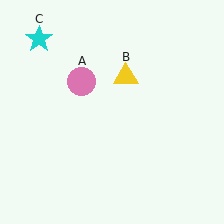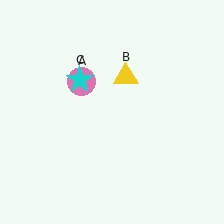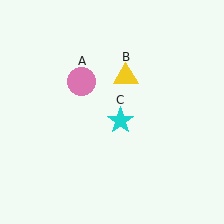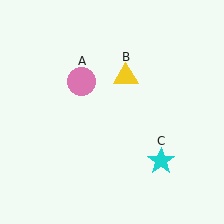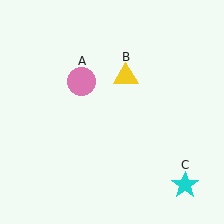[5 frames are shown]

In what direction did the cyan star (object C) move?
The cyan star (object C) moved down and to the right.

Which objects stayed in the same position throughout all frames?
Pink circle (object A) and yellow triangle (object B) remained stationary.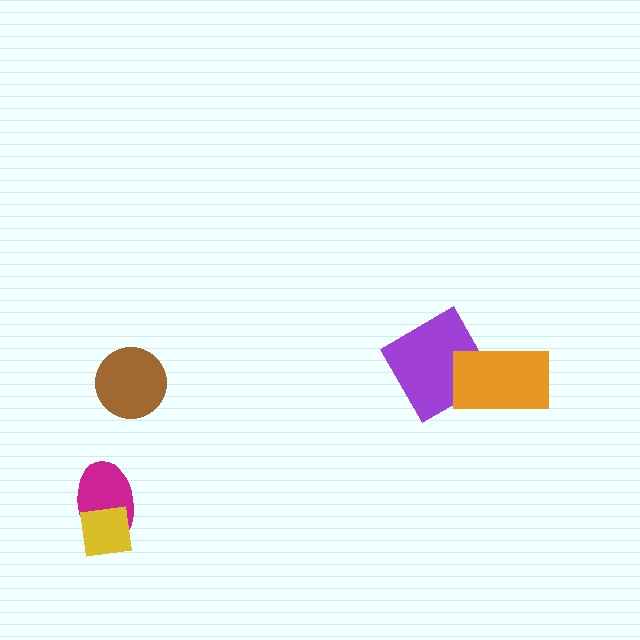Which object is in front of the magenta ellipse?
The yellow square is in front of the magenta ellipse.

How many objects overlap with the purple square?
1 object overlaps with the purple square.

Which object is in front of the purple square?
The orange rectangle is in front of the purple square.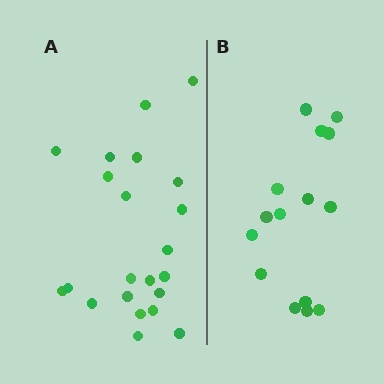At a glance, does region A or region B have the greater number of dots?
Region A (the left region) has more dots.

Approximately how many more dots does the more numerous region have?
Region A has roughly 8 or so more dots than region B.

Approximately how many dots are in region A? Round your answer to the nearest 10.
About 20 dots. (The exact count is 22, which rounds to 20.)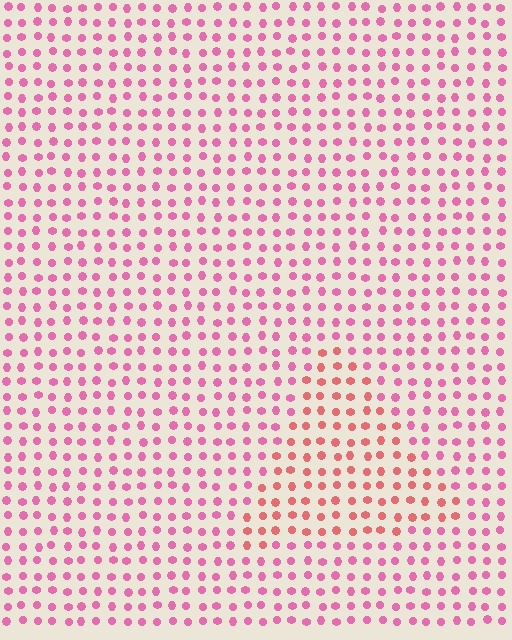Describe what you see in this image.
The image is filled with small pink elements in a uniform arrangement. A triangle-shaped region is visible where the elements are tinted to a slightly different hue, forming a subtle color boundary.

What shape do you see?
I see a triangle.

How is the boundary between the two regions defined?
The boundary is defined purely by a slight shift in hue (about 31 degrees). Spacing, size, and orientation are identical on both sides.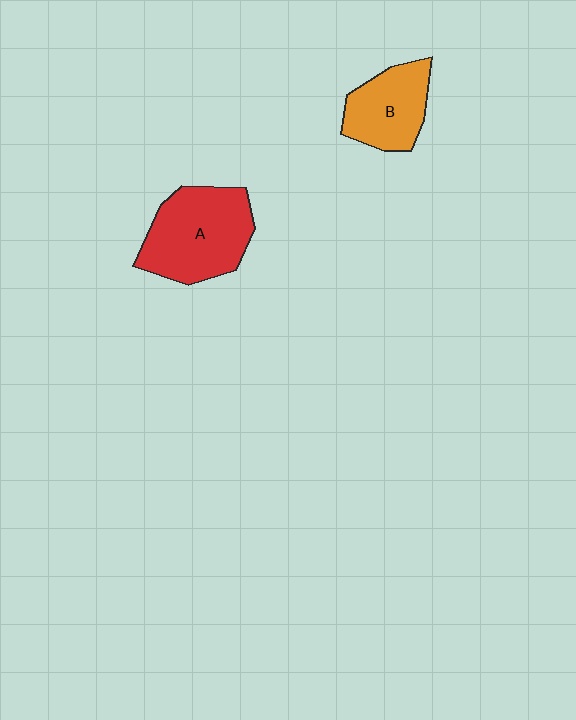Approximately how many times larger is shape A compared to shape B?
Approximately 1.5 times.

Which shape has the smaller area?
Shape B (orange).